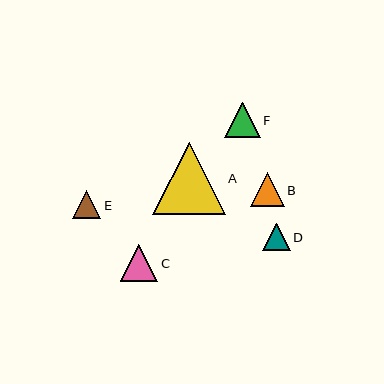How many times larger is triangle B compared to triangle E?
Triangle B is approximately 1.2 times the size of triangle E.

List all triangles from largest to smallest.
From largest to smallest: A, C, F, B, E, D.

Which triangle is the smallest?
Triangle D is the smallest with a size of approximately 28 pixels.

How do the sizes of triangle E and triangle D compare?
Triangle E and triangle D are approximately the same size.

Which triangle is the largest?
Triangle A is the largest with a size of approximately 72 pixels.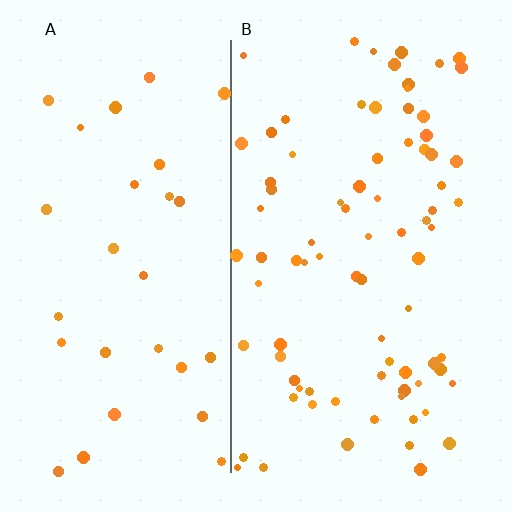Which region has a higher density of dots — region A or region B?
B (the right).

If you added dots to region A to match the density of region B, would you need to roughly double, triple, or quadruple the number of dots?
Approximately triple.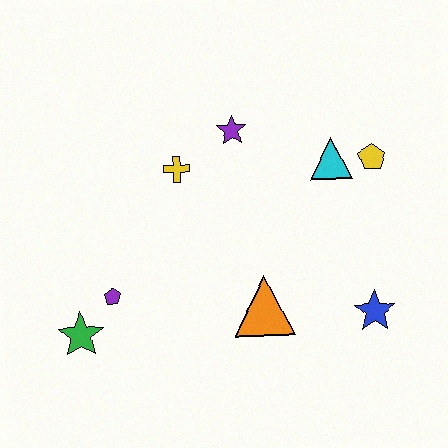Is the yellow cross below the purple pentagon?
No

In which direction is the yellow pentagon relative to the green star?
The yellow pentagon is to the right of the green star.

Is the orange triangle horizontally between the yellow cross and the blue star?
Yes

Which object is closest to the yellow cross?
The purple star is closest to the yellow cross.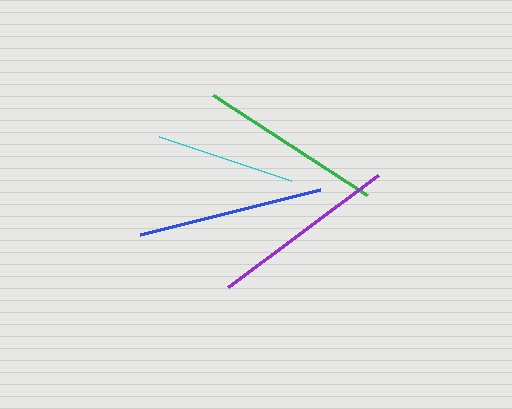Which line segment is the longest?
The purple line is the longest at approximately 187 pixels.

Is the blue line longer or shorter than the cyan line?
The blue line is longer than the cyan line.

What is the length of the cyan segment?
The cyan segment is approximately 139 pixels long.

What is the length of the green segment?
The green segment is approximately 183 pixels long.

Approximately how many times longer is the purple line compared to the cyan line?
The purple line is approximately 1.3 times the length of the cyan line.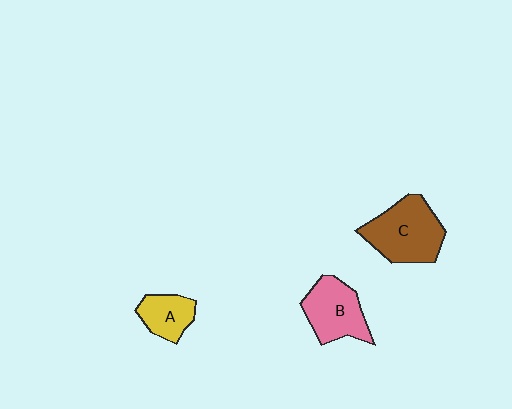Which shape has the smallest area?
Shape A (yellow).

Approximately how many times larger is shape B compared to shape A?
Approximately 1.5 times.